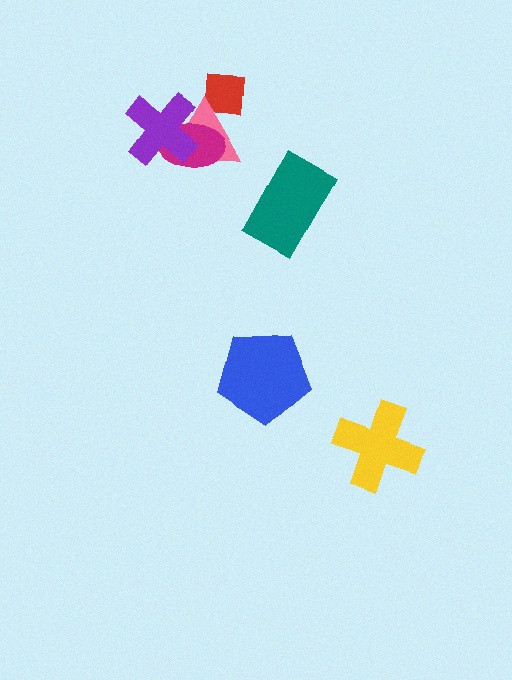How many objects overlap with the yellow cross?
0 objects overlap with the yellow cross.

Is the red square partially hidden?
Yes, it is partially covered by another shape.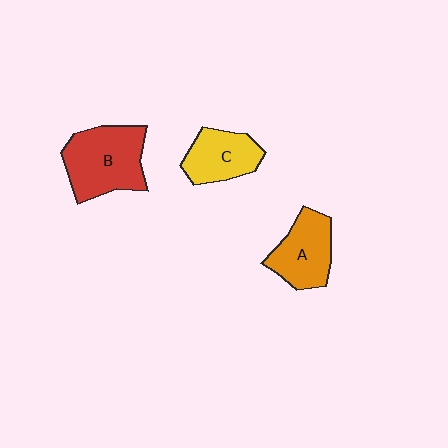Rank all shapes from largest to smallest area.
From largest to smallest: B (red), A (orange), C (yellow).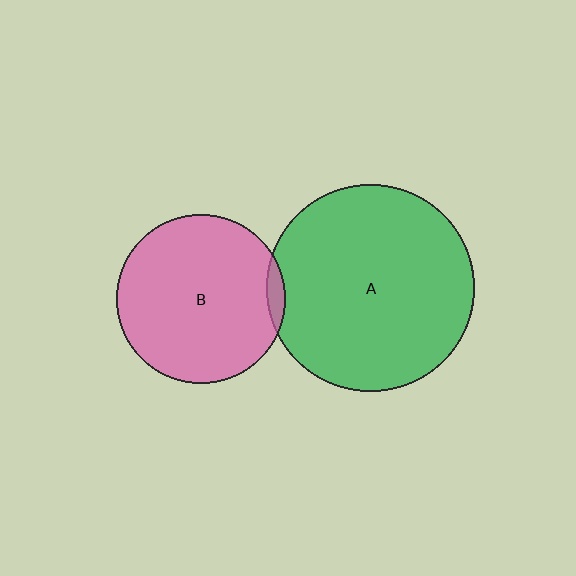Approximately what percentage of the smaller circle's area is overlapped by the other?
Approximately 5%.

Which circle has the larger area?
Circle A (green).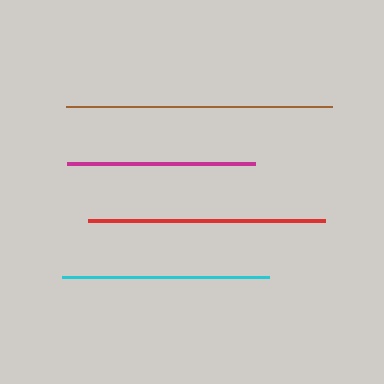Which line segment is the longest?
The brown line is the longest at approximately 265 pixels.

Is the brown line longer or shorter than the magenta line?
The brown line is longer than the magenta line.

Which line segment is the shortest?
The magenta line is the shortest at approximately 187 pixels.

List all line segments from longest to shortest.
From longest to shortest: brown, red, cyan, magenta.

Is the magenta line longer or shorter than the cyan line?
The cyan line is longer than the magenta line.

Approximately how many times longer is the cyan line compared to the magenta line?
The cyan line is approximately 1.1 times the length of the magenta line.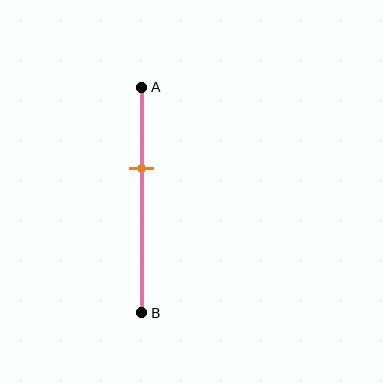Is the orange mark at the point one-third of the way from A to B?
Yes, the mark is approximately at the one-third point.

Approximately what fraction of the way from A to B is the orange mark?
The orange mark is approximately 35% of the way from A to B.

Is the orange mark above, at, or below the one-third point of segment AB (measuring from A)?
The orange mark is approximately at the one-third point of segment AB.